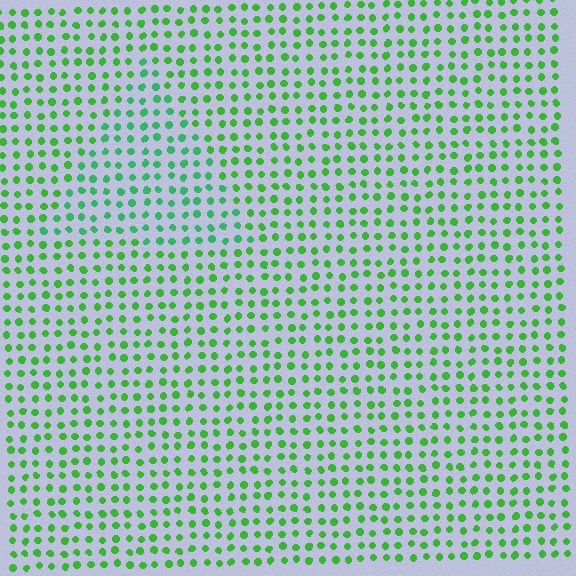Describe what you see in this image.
The image is filled with small green elements in a uniform arrangement. A triangle-shaped region is visible where the elements are tinted to a slightly different hue, forming a subtle color boundary.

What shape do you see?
I see a triangle.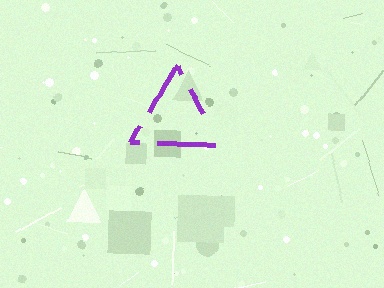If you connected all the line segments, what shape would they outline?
They would outline a triangle.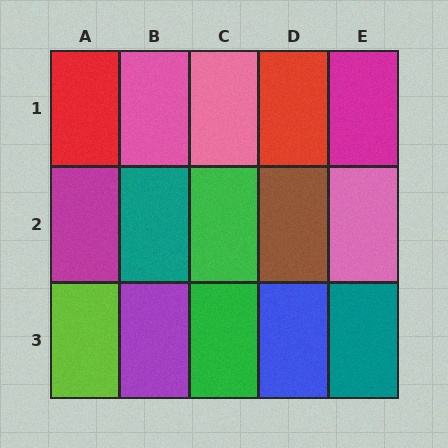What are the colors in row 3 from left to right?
Lime, purple, green, blue, teal.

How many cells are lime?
1 cell is lime.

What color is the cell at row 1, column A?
Red.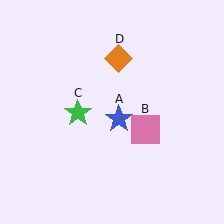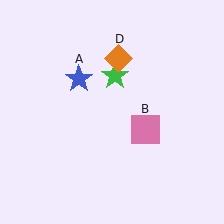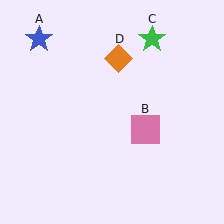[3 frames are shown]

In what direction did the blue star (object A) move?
The blue star (object A) moved up and to the left.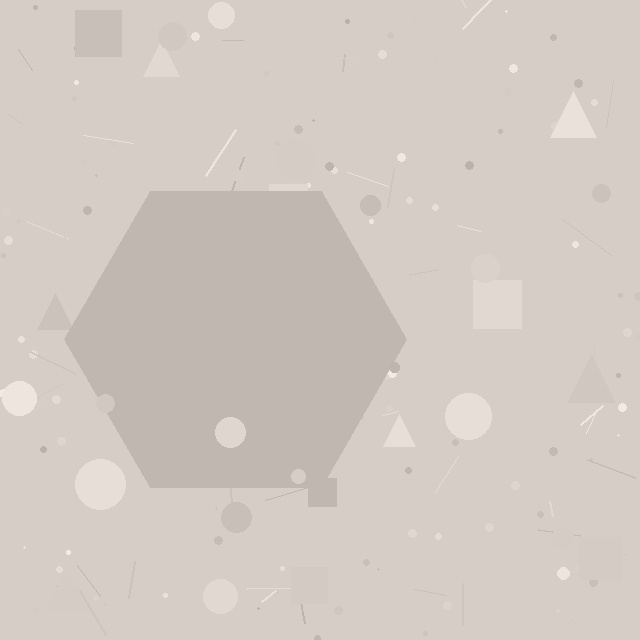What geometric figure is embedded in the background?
A hexagon is embedded in the background.